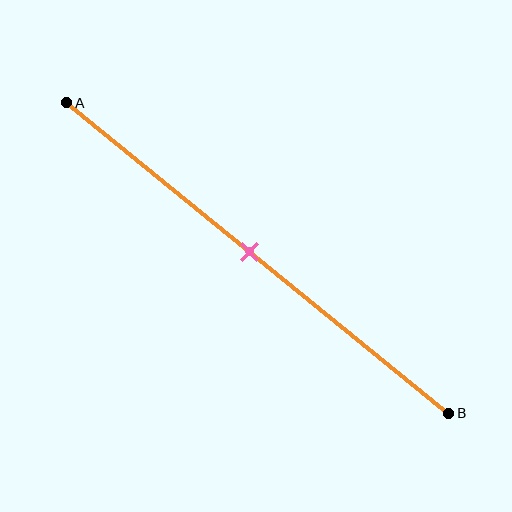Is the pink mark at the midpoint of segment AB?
Yes, the mark is approximately at the midpoint.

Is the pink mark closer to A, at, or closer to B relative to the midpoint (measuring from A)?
The pink mark is approximately at the midpoint of segment AB.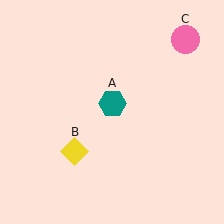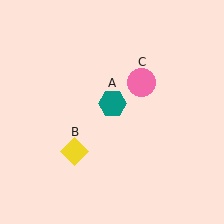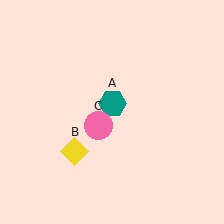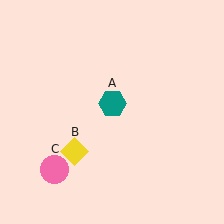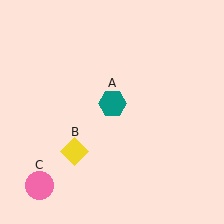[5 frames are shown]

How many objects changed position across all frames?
1 object changed position: pink circle (object C).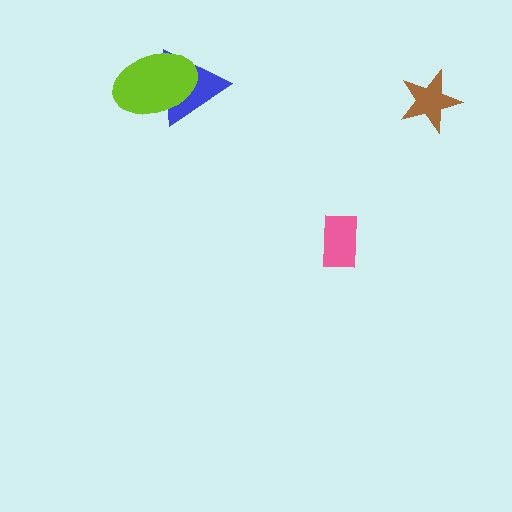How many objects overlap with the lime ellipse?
1 object overlaps with the lime ellipse.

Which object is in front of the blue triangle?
The lime ellipse is in front of the blue triangle.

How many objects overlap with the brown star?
0 objects overlap with the brown star.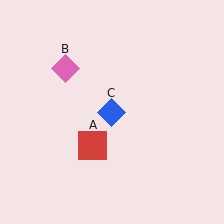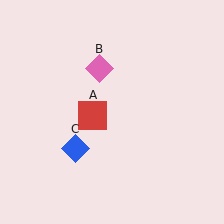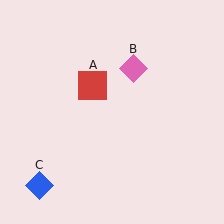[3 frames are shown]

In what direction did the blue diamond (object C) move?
The blue diamond (object C) moved down and to the left.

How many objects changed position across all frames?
3 objects changed position: red square (object A), pink diamond (object B), blue diamond (object C).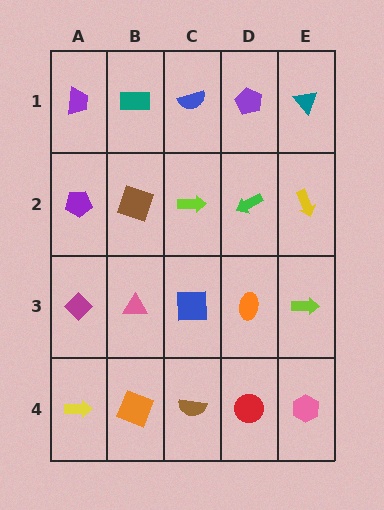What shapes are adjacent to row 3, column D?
A green arrow (row 2, column D), a red circle (row 4, column D), a blue square (row 3, column C), a lime arrow (row 3, column E).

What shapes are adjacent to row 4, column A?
A magenta diamond (row 3, column A), an orange square (row 4, column B).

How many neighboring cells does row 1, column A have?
2.